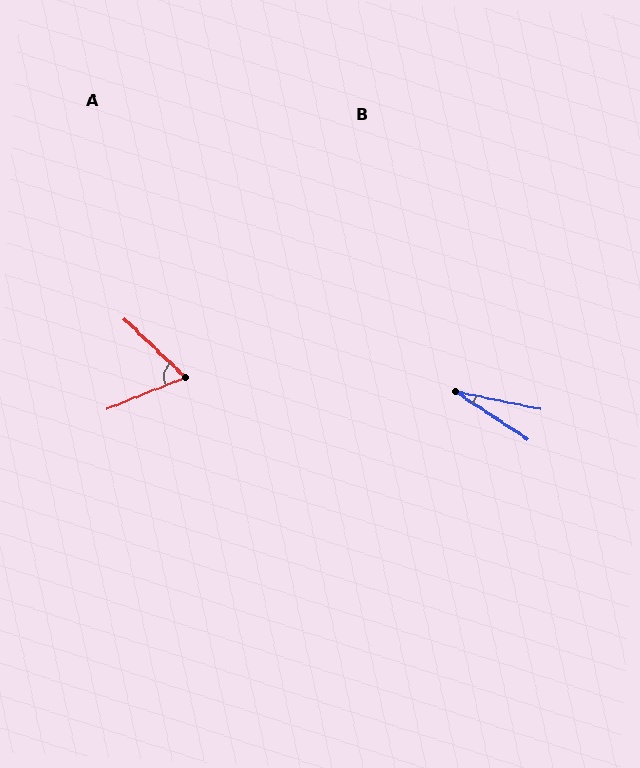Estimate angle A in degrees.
Approximately 65 degrees.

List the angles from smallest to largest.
B (21°), A (65°).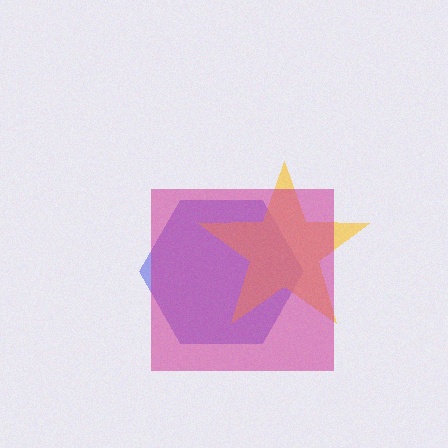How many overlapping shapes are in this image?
There are 3 overlapping shapes in the image.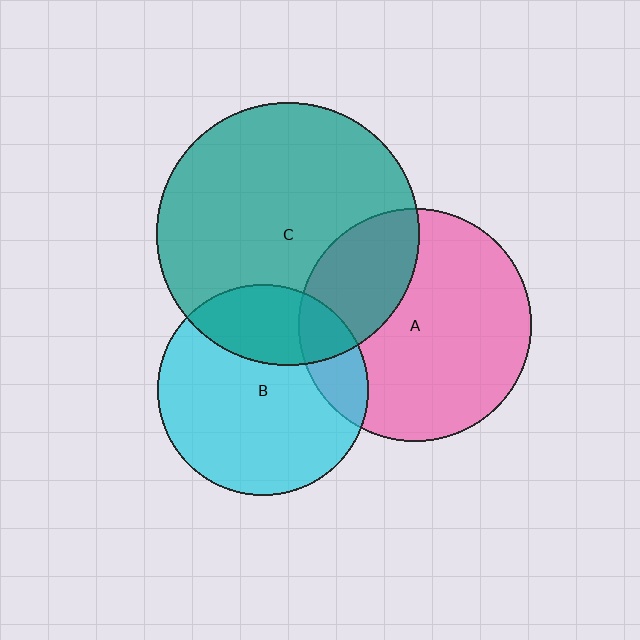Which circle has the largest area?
Circle C (teal).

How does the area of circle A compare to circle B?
Approximately 1.2 times.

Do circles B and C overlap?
Yes.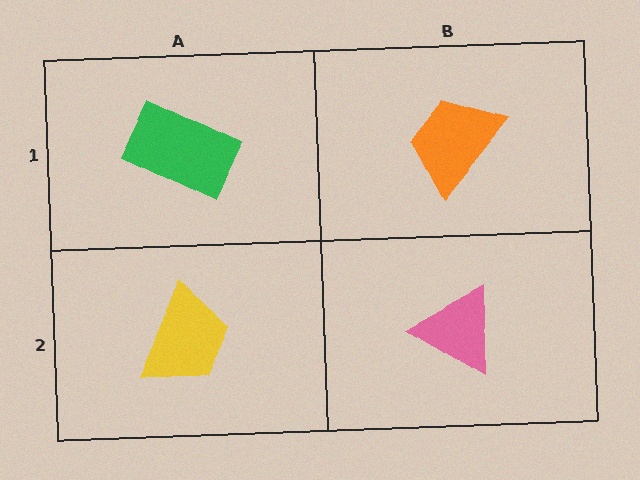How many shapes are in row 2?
2 shapes.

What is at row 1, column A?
A green rectangle.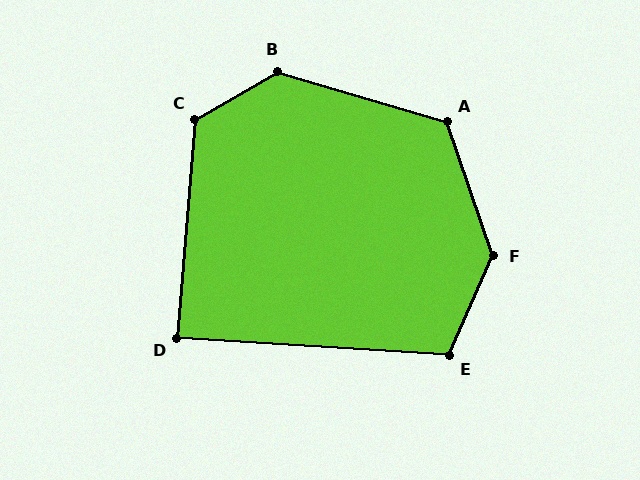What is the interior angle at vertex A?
Approximately 125 degrees (obtuse).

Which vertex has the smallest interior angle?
D, at approximately 89 degrees.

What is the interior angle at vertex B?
Approximately 133 degrees (obtuse).